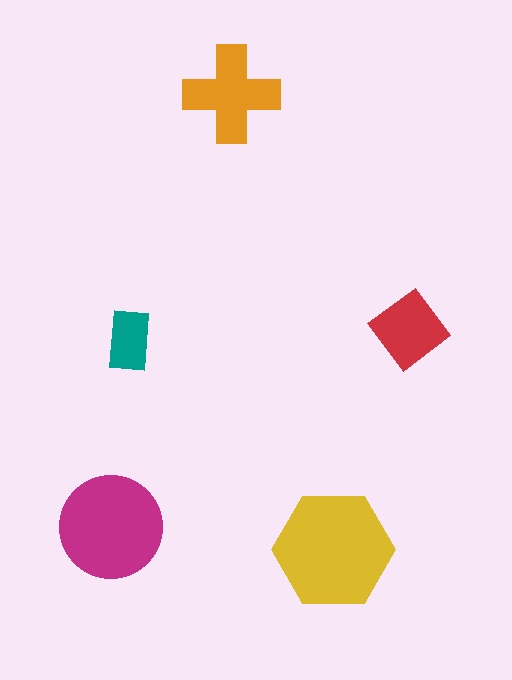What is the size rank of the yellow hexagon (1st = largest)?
1st.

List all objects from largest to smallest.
The yellow hexagon, the magenta circle, the orange cross, the red diamond, the teal rectangle.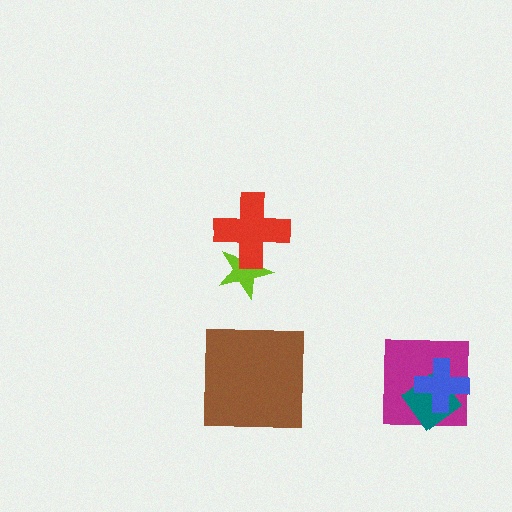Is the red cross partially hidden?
No, no other shape covers it.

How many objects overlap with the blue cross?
2 objects overlap with the blue cross.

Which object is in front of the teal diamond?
The blue cross is in front of the teal diamond.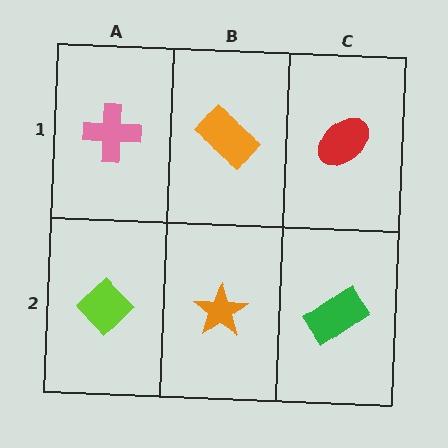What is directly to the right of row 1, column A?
An orange rectangle.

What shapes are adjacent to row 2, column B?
An orange rectangle (row 1, column B), a lime diamond (row 2, column A), a green rectangle (row 2, column C).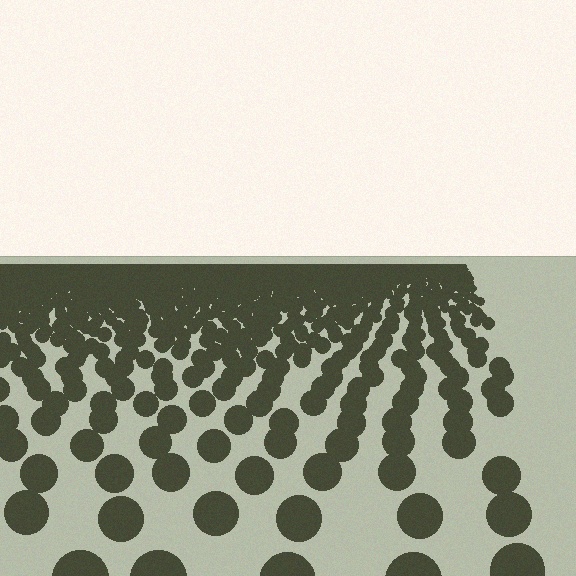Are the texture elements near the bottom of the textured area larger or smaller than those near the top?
Larger. Near the bottom, elements are closer to the viewer and appear at a bigger on-screen size.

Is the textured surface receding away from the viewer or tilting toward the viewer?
The surface is receding away from the viewer. Texture elements get smaller and denser toward the top.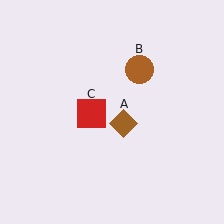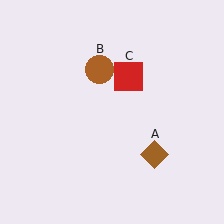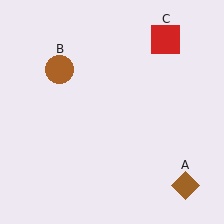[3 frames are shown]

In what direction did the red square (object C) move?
The red square (object C) moved up and to the right.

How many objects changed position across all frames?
3 objects changed position: brown diamond (object A), brown circle (object B), red square (object C).